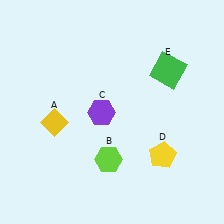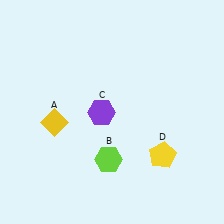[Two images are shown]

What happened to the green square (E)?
The green square (E) was removed in Image 2. It was in the top-right area of Image 1.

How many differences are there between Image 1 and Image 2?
There is 1 difference between the two images.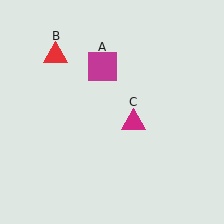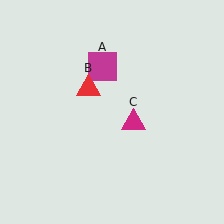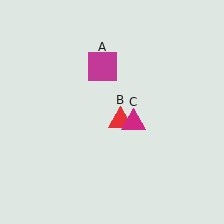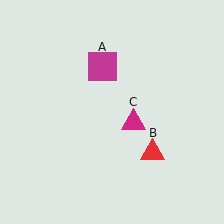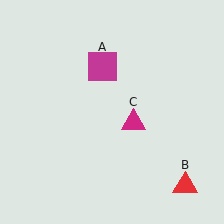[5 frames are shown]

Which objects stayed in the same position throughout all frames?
Magenta square (object A) and magenta triangle (object C) remained stationary.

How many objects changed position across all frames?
1 object changed position: red triangle (object B).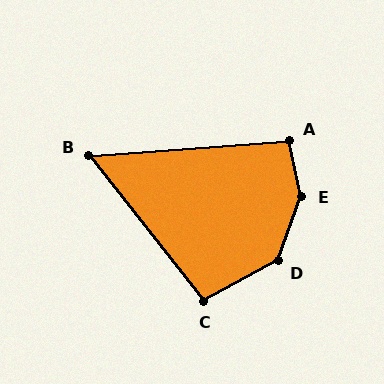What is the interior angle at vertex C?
Approximately 99 degrees (obtuse).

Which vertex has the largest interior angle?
E, at approximately 147 degrees.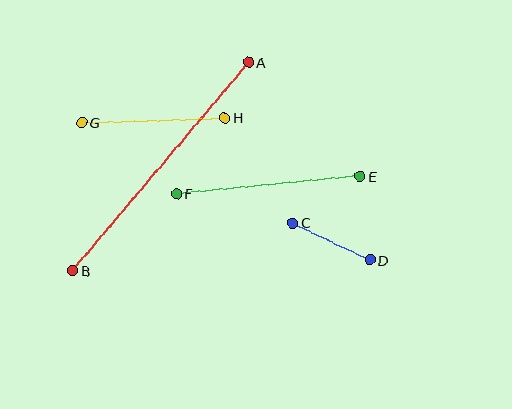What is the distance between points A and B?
The distance is approximately 273 pixels.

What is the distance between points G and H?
The distance is approximately 143 pixels.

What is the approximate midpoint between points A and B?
The midpoint is at approximately (161, 167) pixels.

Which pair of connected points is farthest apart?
Points A and B are farthest apart.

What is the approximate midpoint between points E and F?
The midpoint is at approximately (268, 185) pixels.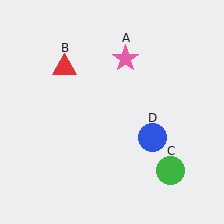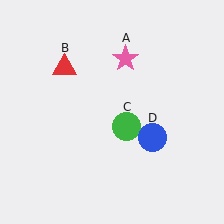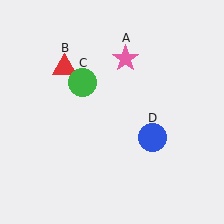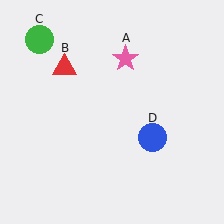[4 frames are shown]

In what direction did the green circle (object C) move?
The green circle (object C) moved up and to the left.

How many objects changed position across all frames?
1 object changed position: green circle (object C).